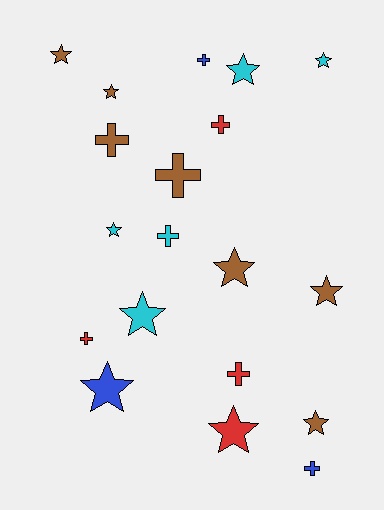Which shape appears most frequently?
Star, with 11 objects.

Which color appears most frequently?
Brown, with 7 objects.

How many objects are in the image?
There are 19 objects.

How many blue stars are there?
There is 1 blue star.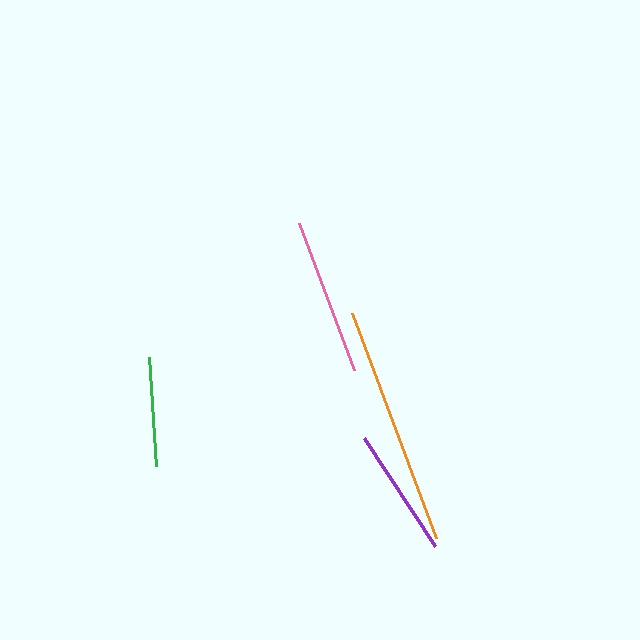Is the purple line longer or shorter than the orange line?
The orange line is longer than the purple line.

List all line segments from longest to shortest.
From longest to shortest: orange, pink, purple, green.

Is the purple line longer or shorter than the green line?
The purple line is longer than the green line.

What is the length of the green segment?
The green segment is approximately 109 pixels long.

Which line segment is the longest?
The orange line is the longest at approximately 241 pixels.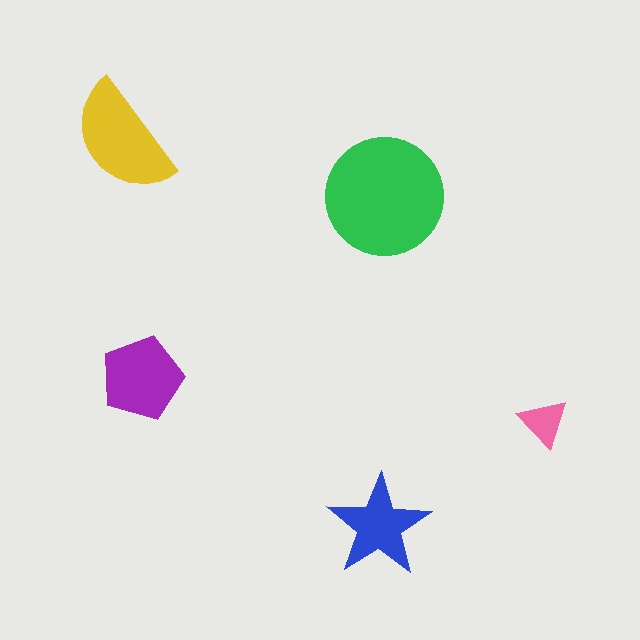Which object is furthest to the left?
The yellow semicircle is leftmost.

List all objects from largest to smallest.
The green circle, the yellow semicircle, the purple pentagon, the blue star, the pink triangle.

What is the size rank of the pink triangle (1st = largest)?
5th.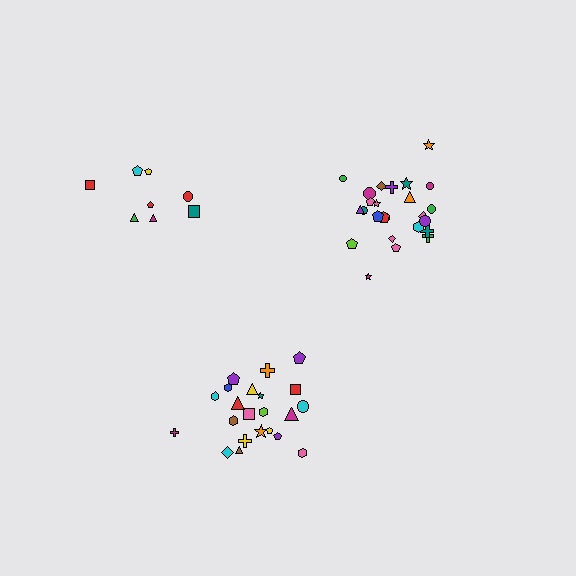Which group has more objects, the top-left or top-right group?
The top-right group.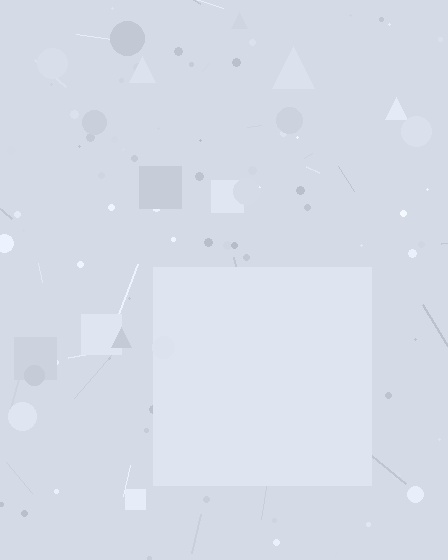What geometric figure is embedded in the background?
A square is embedded in the background.